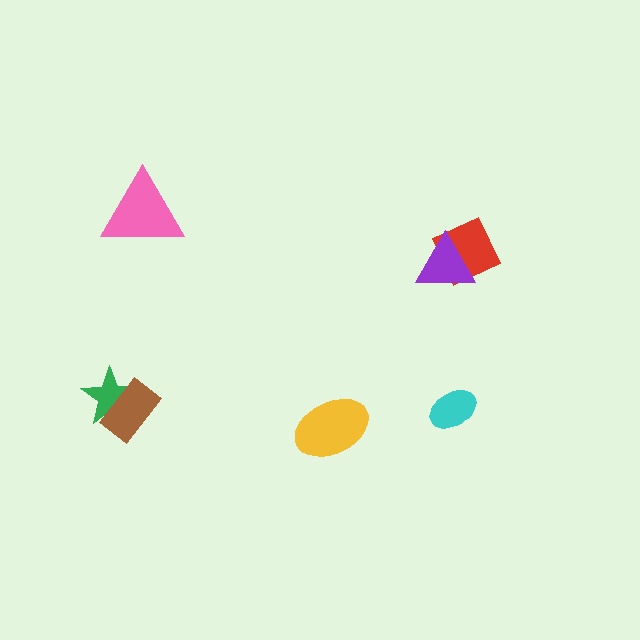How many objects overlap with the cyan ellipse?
0 objects overlap with the cyan ellipse.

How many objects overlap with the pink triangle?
0 objects overlap with the pink triangle.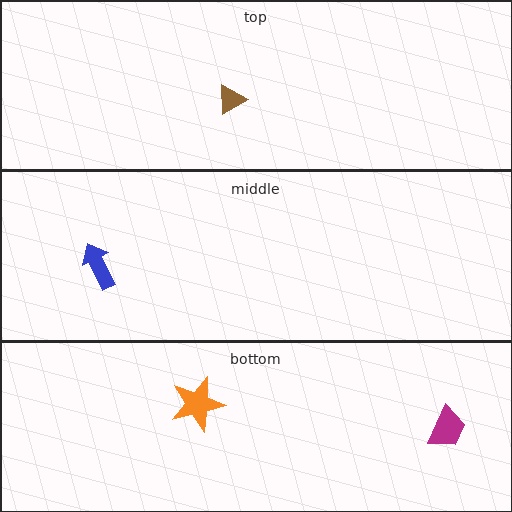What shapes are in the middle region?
The blue arrow.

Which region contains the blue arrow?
The middle region.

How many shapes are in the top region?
1.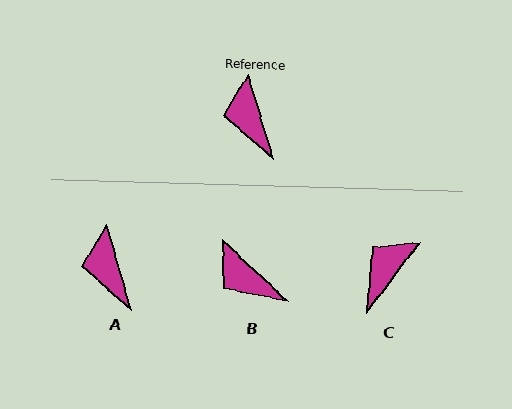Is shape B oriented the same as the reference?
No, it is off by about 31 degrees.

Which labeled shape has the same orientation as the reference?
A.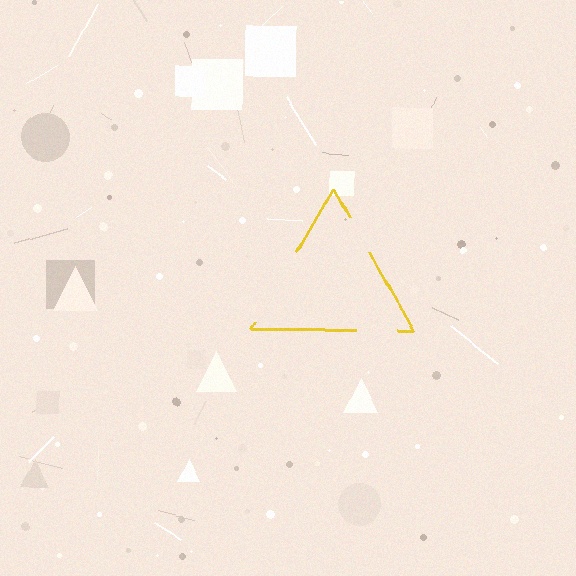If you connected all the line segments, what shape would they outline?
They would outline a triangle.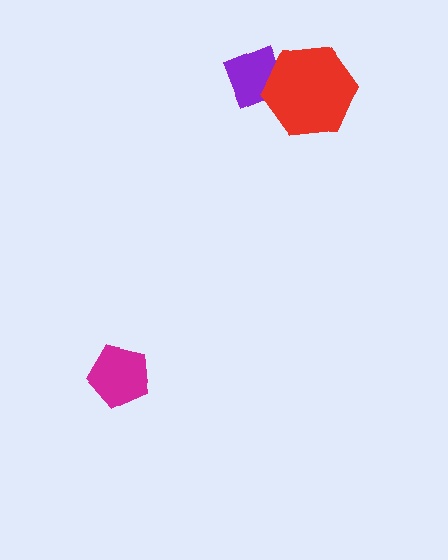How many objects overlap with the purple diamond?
1 object overlaps with the purple diamond.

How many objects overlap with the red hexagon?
1 object overlaps with the red hexagon.